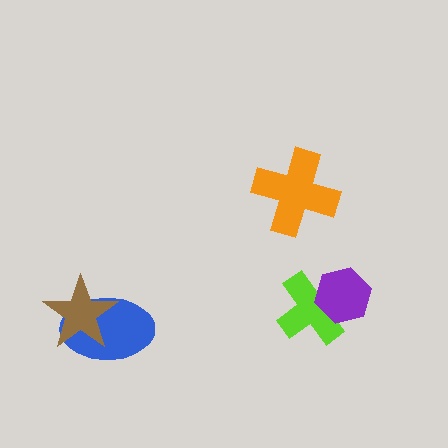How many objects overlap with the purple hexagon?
1 object overlaps with the purple hexagon.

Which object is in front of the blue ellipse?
The brown star is in front of the blue ellipse.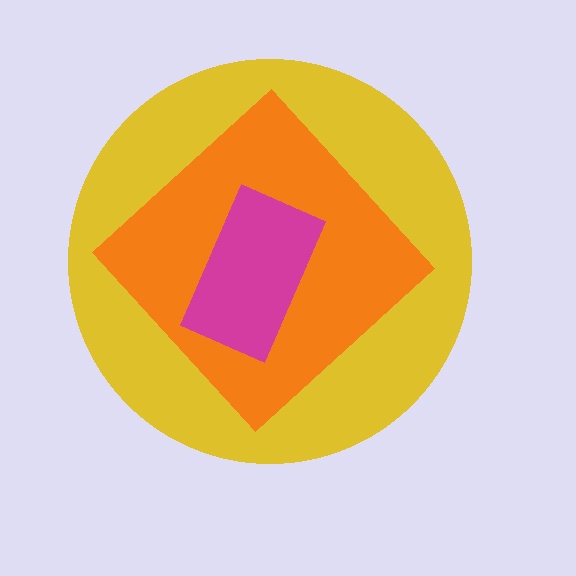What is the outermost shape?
The yellow circle.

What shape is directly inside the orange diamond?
The magenta rectangle.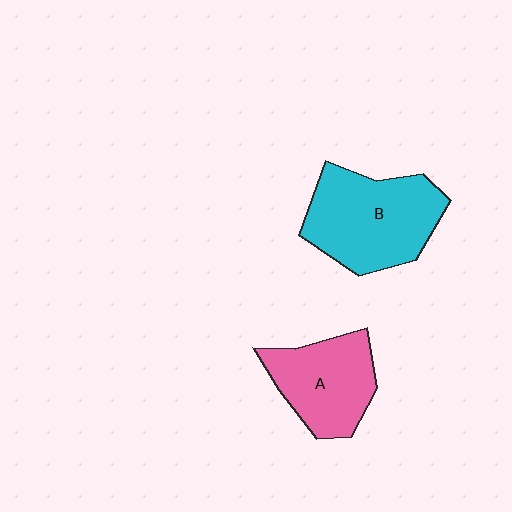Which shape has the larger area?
Shape B (cyan).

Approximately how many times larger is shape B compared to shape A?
Approximately 1.3 times.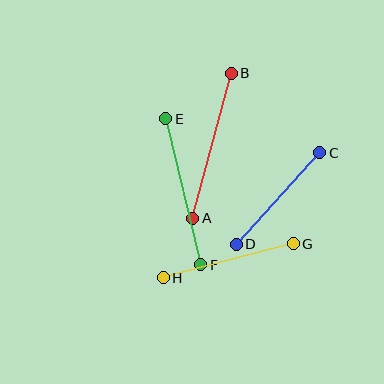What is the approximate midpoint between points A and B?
The midpoint is at approximately (212, 146) pixels.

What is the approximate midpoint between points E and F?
The midpoint is at approximately (183, 192) pixels.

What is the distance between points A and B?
The distance is approximately 150 pixels.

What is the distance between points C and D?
The distance is approximately 124 pixels.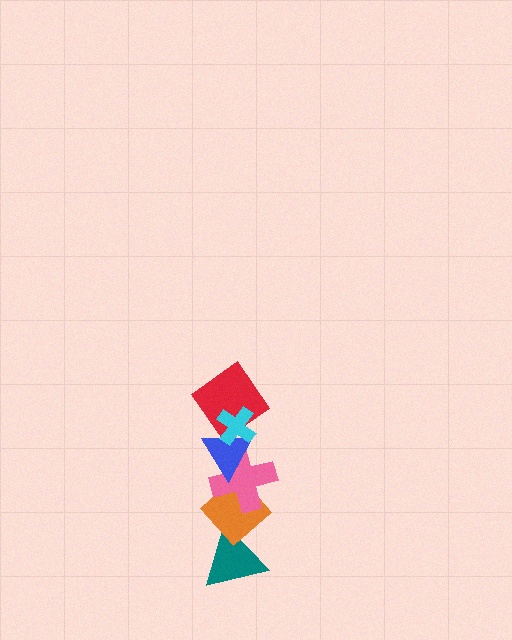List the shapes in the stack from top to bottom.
From top to bottom: the cyan cross, the red diamond, the blue triangle, the pink cross, the orange diamond, the teal triangle.